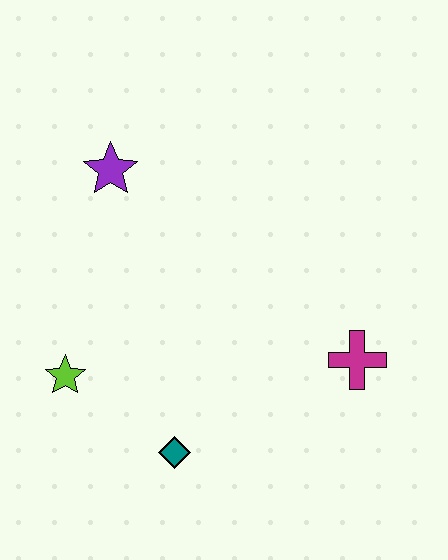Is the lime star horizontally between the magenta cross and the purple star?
No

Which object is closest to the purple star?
The lime star is closest to the purple star.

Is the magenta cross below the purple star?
Yes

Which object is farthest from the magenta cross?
The purple star is farthest from the magenta cross.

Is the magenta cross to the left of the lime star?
No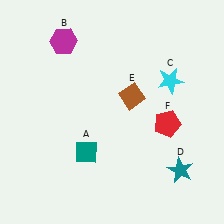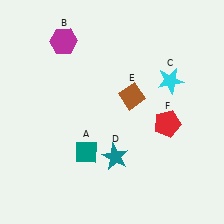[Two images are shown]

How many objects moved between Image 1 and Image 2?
1 object moved between the two images.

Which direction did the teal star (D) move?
The teal star (D) moved left.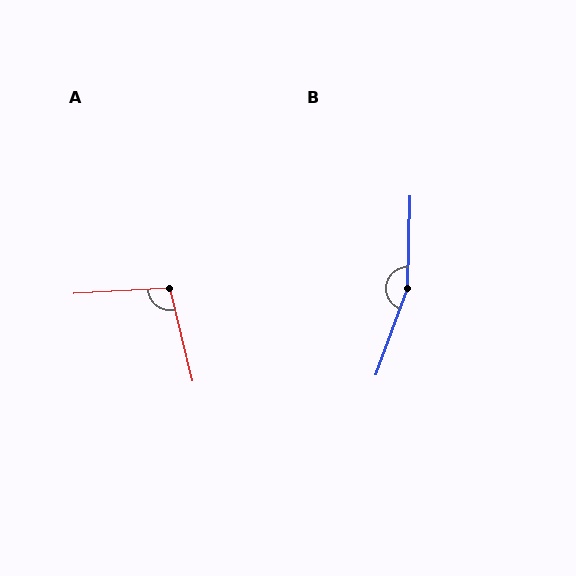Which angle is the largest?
B, at approximately 162 degrees.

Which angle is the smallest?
A, at approximately 100 degrees.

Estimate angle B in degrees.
Approximately 162 degrees.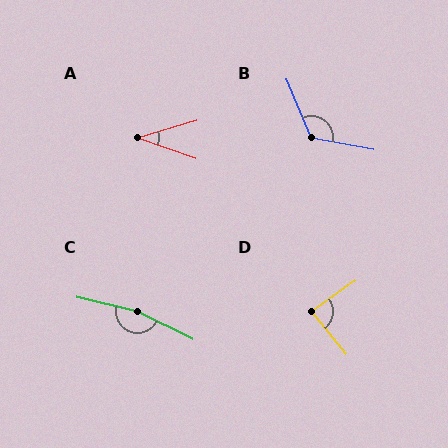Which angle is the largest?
C, at approximately 167 degrees.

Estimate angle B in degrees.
Approximately 124 degrees.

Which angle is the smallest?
A, at approximately 35 degrees.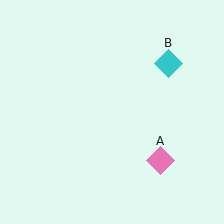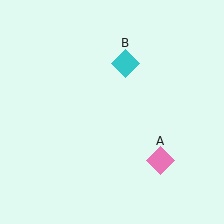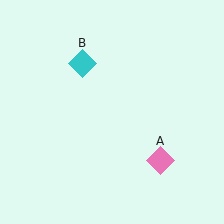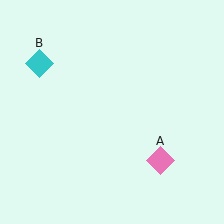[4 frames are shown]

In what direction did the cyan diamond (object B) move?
The cyan diamond (object B) moved left.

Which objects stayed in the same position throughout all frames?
Pink diamond (object A) remained stationary.